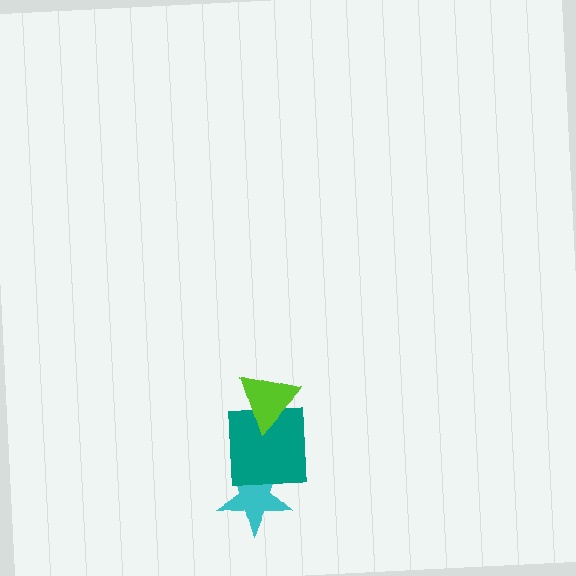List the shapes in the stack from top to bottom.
From top to bottom: the lime triangle, the teal square, the cyan star.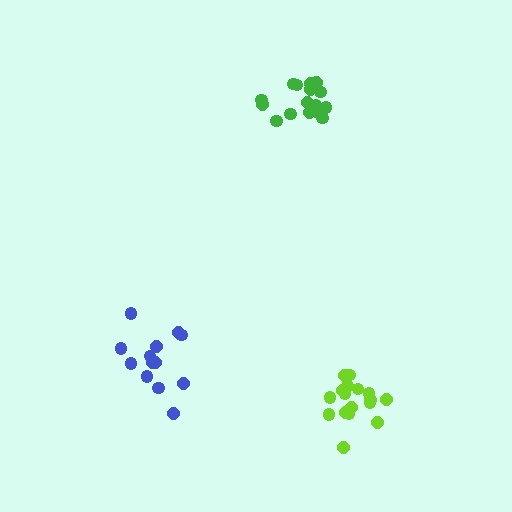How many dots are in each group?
Group 1: 16 dots, Group 2: 13 dots, Group 3: 17 dots (46 total).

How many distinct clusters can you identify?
There are 3 distinct clusters.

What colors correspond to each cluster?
The clusters are colored: green, blue, lime.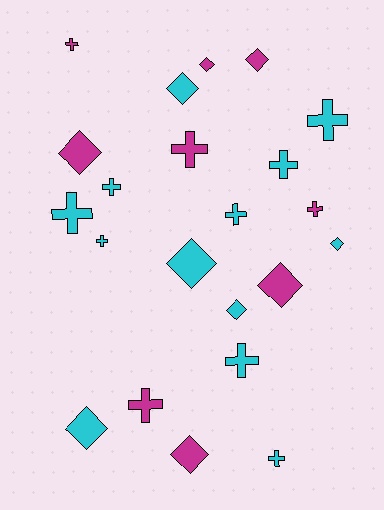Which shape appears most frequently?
Cross, with 12 objects.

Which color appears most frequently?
Cyan, with 13 objects.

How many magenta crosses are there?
There are 4 magenta crosses.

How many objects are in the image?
There are 22 objects.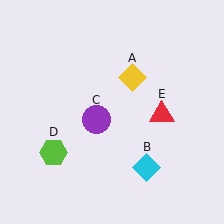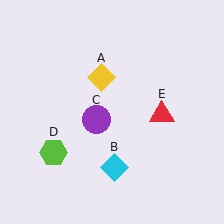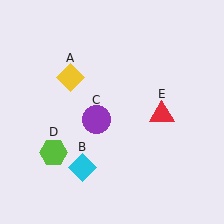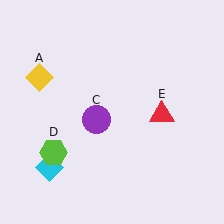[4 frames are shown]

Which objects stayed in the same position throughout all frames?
Purple circle (object C) and lime hexagon (object D) and red triangle (object E) remained stationary.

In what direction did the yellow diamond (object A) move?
The yellow diamond (object A) moved left.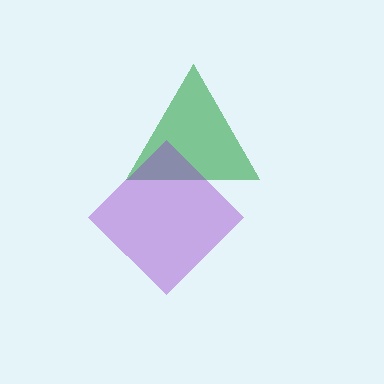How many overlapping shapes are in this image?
There are 2 overlapping shapes in the image.